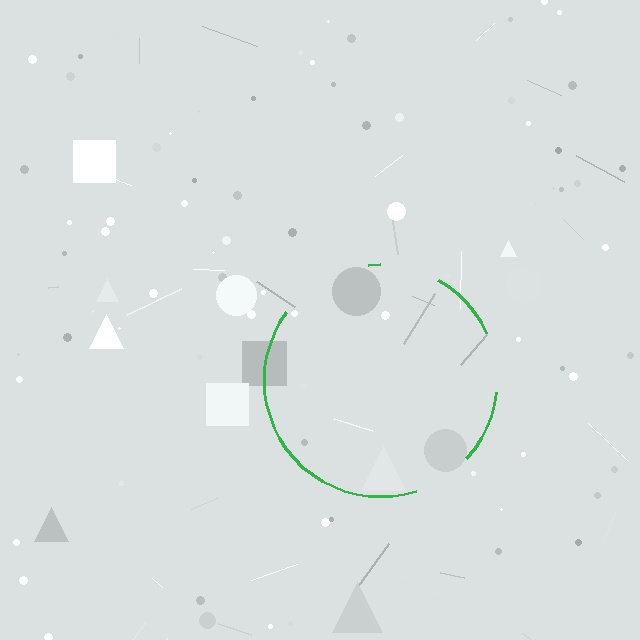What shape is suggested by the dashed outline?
The dashed outline suggests a circle.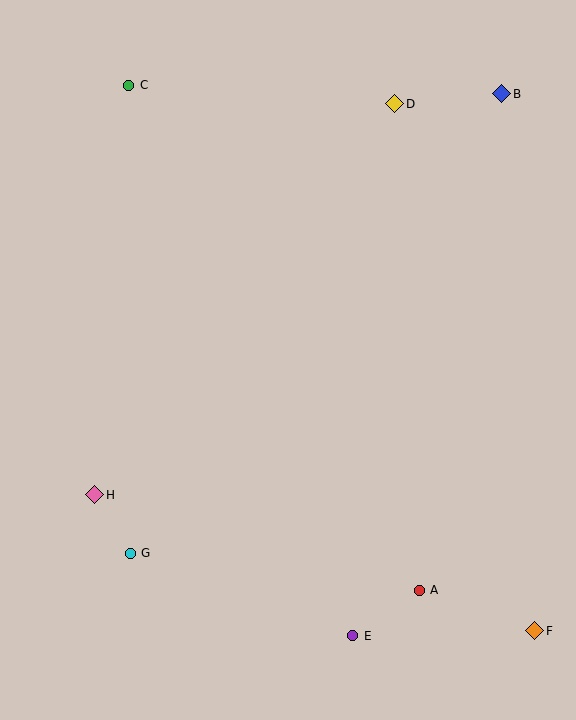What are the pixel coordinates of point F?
Point F is at (535, 631).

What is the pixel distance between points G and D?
The distance between G and D is 522 pixels.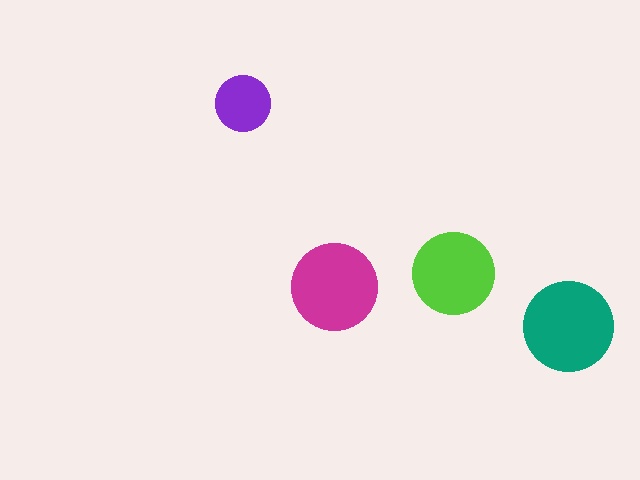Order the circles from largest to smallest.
the teal one, the magenta one, the lime one, the purple one.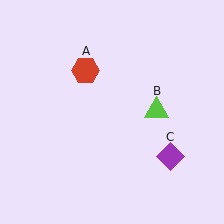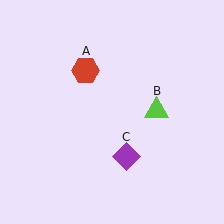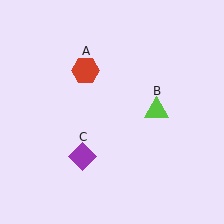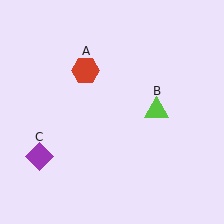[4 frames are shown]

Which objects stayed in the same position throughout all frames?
Red hexagon (object A) and lime triangle (object B) remained stationary.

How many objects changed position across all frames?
1 object changed position: purple diamond (object C).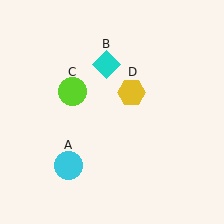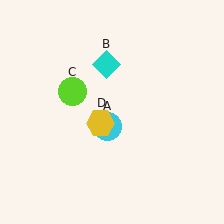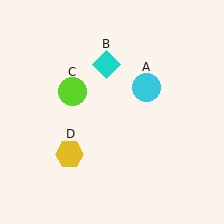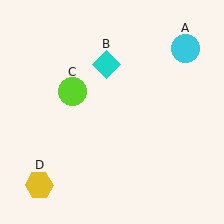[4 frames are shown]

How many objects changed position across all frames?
2 objects changed position: cyan circle (object A), yellow hexagon (object D).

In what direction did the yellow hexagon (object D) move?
The yellow hexagon (object D) moved down and to the left.